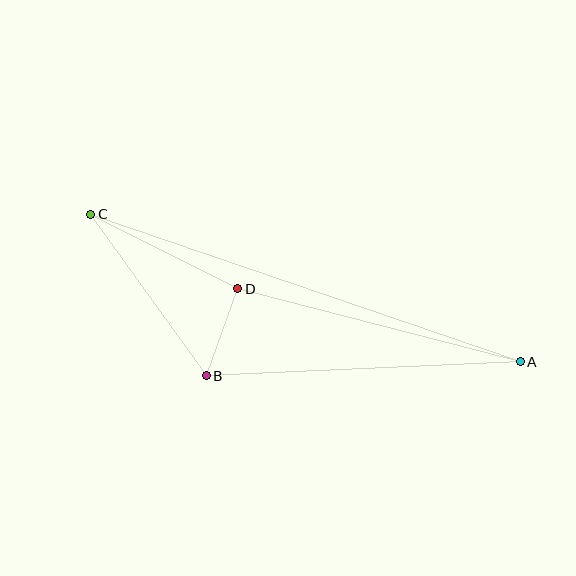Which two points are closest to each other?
Points B and D are closest to each other.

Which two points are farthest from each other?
Points A and C are farthest from each other.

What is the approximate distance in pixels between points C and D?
The distance between C and D is approximately 165 pixels.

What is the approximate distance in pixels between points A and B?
The distance between A and B is approximately 314 pixels.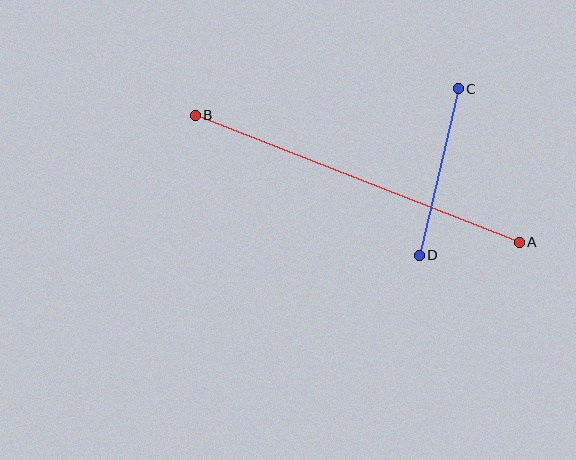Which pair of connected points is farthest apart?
Points A and B are farthest apart.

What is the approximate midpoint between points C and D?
The midpoint is at approximately (439, 172) pixels.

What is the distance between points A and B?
The distance is approximately 348 pixels.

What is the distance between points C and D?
The distance is approximately 171 pixels.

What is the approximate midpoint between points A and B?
The midpoint is at approximately (357, 179) pixels.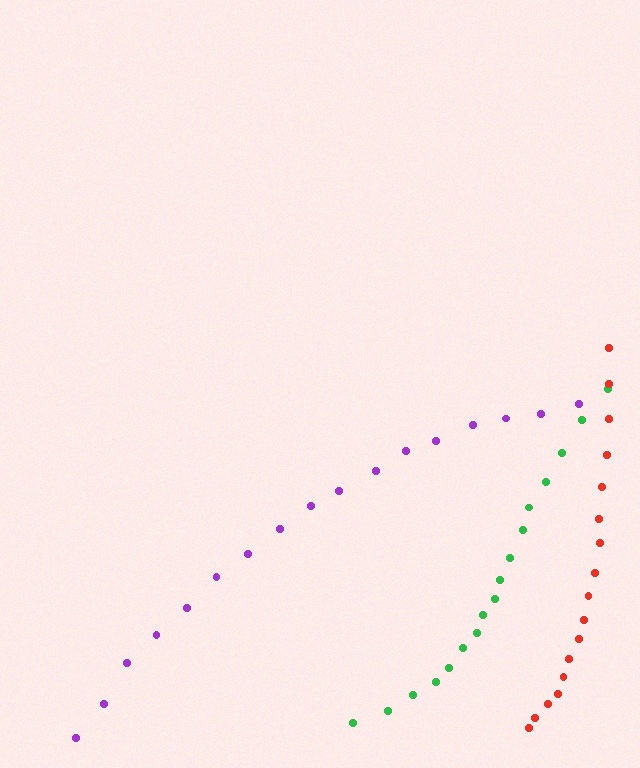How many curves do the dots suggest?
There are 3 distinct paths.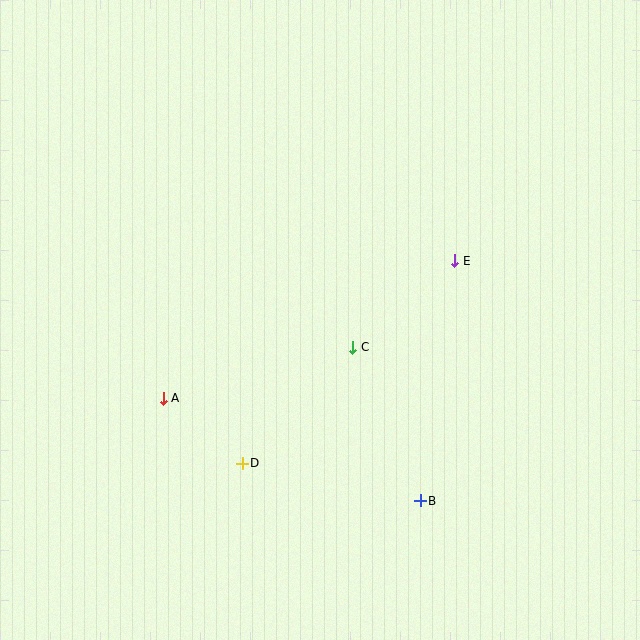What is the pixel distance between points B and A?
The distance between B and A is 276 pixels.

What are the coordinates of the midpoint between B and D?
The midpoint between B and D is at (331, 482).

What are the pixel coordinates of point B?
Point B is at (420, 501).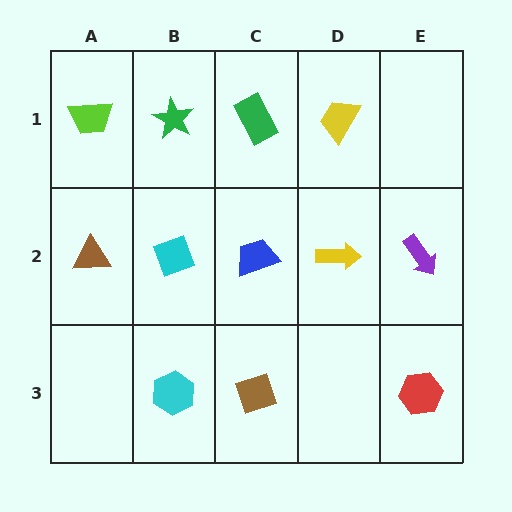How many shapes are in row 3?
3 shapes.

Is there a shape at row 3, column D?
No, that cell is empty.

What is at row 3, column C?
A brown diamond.